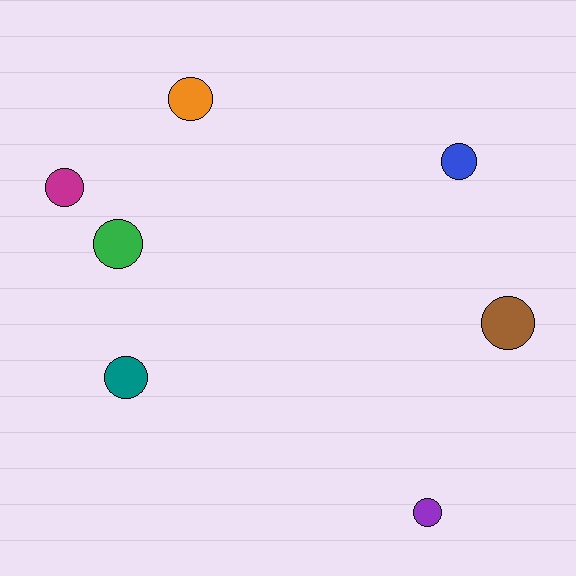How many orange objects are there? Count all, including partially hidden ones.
There is 1 orange object.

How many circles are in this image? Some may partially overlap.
There are 7 circles.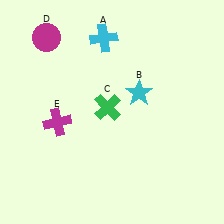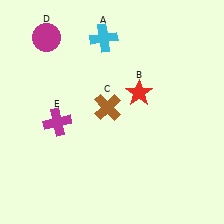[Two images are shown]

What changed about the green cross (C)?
In Image 1, C is green. In Image 2, it changed to brown.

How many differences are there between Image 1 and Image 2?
There are 2 differences between the two images.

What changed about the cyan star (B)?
In Image 1, B is cyan. In Image 2, it changed to red.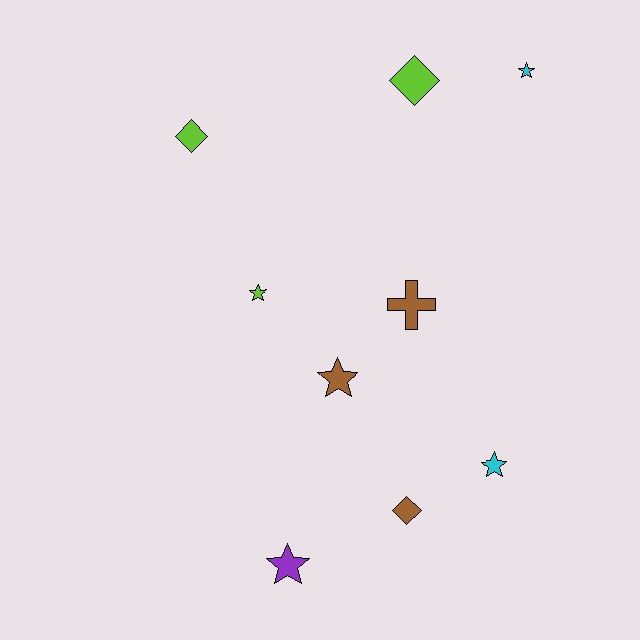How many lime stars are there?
There is 1 lime star.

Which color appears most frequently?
Brown, with 3 objects.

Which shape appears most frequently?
Star, with 5 objects.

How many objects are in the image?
There are 9 objects.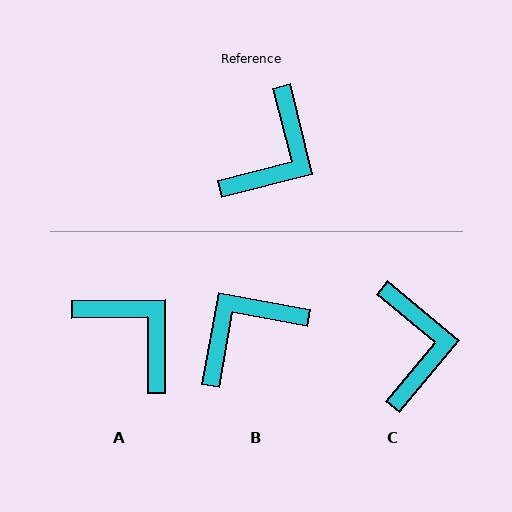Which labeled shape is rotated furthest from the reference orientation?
B, about 156 degrees away.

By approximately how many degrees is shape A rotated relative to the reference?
Approximately 76 degrees counter-clockwise.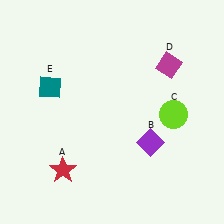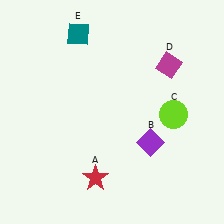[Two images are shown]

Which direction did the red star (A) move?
The red star (A) moved right.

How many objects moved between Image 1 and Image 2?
2 objects moved between the two images.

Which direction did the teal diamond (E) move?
The teal diamond (E) moved up.